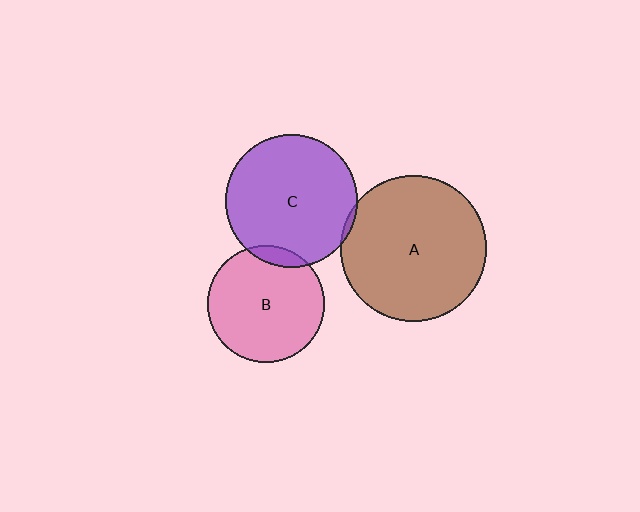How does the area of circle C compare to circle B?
Approximately 1.3 times.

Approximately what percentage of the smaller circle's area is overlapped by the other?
Approximately 5%.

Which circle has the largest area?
Circle A (brown).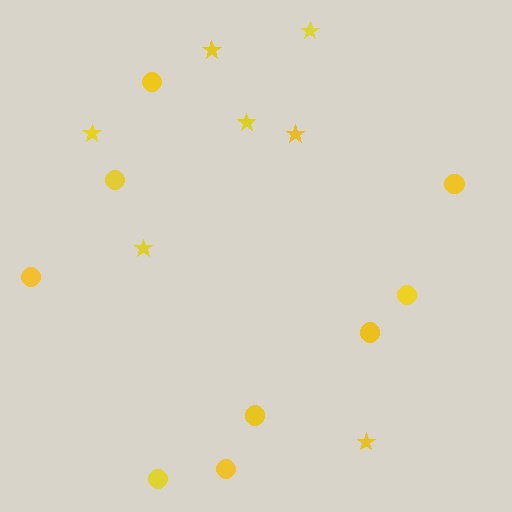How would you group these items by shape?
There are 2 groups: one group of stars (7) and one group of circles (9).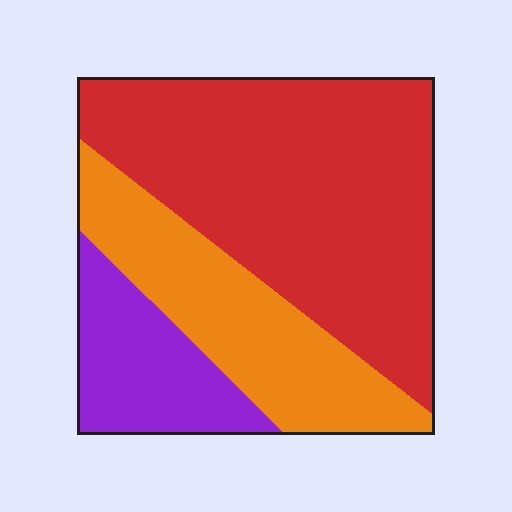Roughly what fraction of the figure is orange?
Orange takes up between a sixth and a third of the figure.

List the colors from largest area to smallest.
From largest to smallest: red, orange, purple.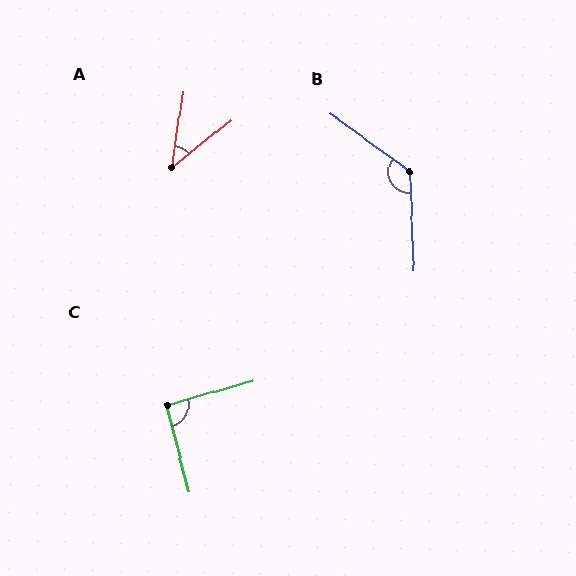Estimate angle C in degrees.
Approximately 92 degrees.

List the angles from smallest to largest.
A (43°), C (92°), B (129°).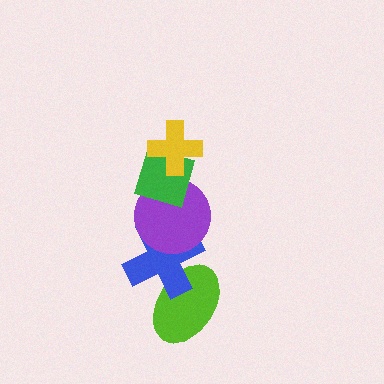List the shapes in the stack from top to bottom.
From top to bottom: the yellow cross, the green diamond, the purple circle, the blue cross, the lime ellipse.